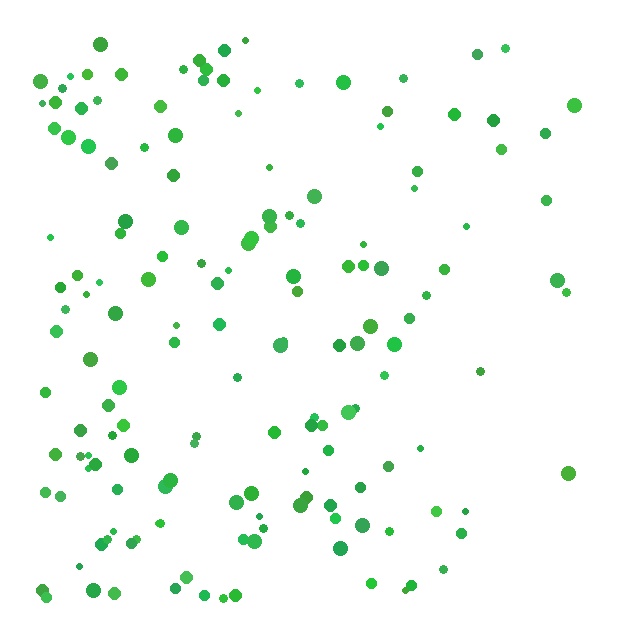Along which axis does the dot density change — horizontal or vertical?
Horizontal.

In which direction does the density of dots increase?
From right to left, with the left side densest.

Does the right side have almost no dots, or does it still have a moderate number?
Still a moderate number, just noticeably fewer than the left.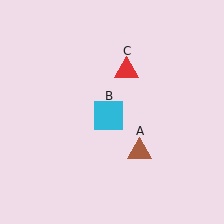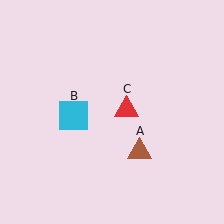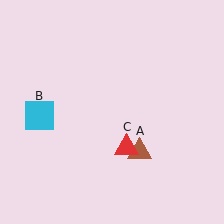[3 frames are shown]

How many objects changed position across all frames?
2 objects changed position: cyan square (object B), red triangle (object C).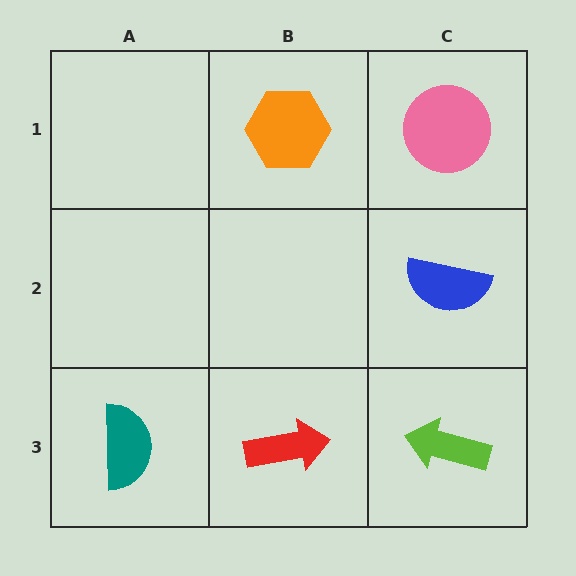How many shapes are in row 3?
3 shapes.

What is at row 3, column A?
A teal semicircle.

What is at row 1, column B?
An orange hexagon.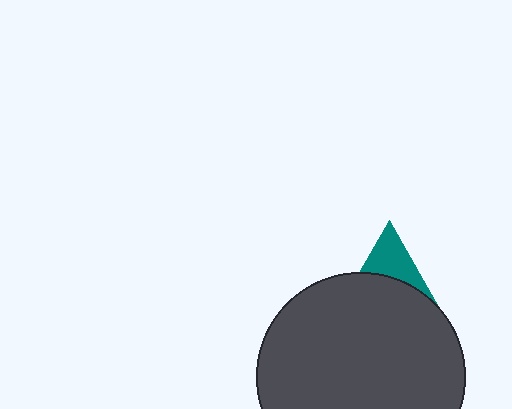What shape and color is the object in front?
The object in front is a dark gray circle.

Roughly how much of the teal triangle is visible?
A small part of it is visible (roughly 32%).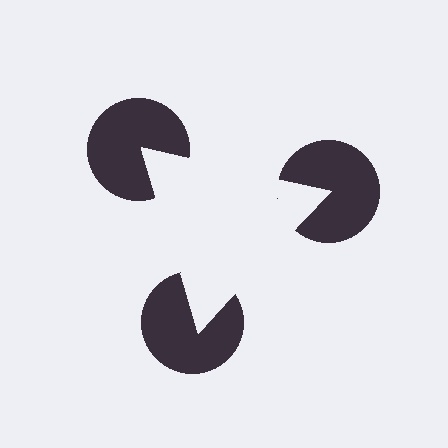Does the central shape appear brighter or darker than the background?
It typically appears slightly brighter than the background, even though no actual brightness change is drawn.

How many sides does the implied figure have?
3 sides.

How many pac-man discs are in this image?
There are 3 — one at each vertex of the illusory triangle.